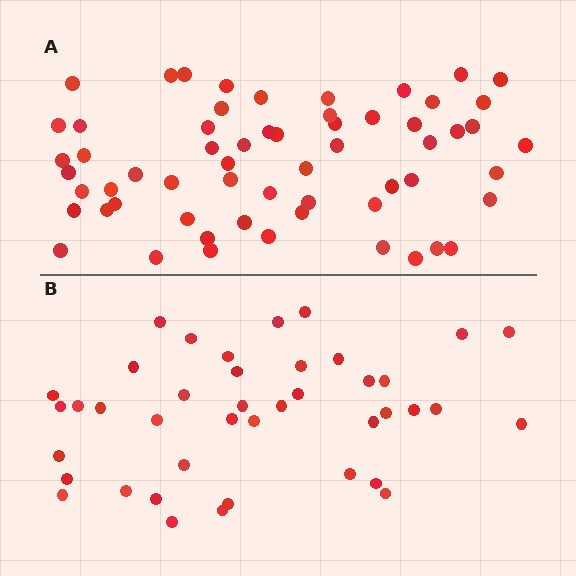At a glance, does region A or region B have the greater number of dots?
Region A (the top region) has more dots.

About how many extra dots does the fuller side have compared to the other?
Region A has approximately 20 more dots than region B.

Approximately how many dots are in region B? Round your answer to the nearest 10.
About 40 dots. (The exact count is 41, which rounds to 40.)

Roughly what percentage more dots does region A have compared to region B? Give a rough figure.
About 45% more.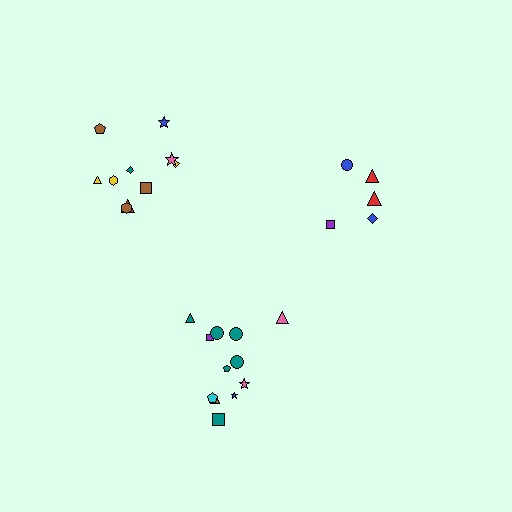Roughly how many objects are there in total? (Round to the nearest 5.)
Roughly 25 objects in total.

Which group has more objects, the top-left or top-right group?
The top-left group.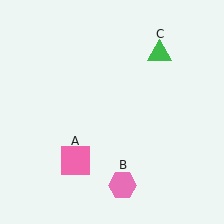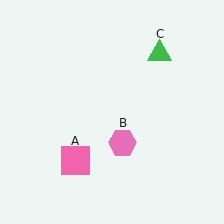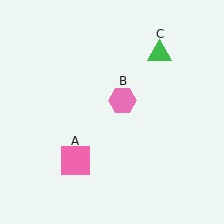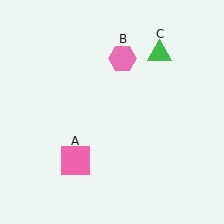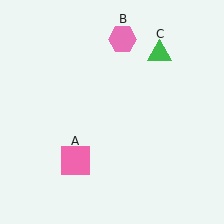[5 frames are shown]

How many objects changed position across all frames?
1 object changed position: pink hexagon (object B).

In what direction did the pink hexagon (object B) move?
The pink hexagon (object B) moved up.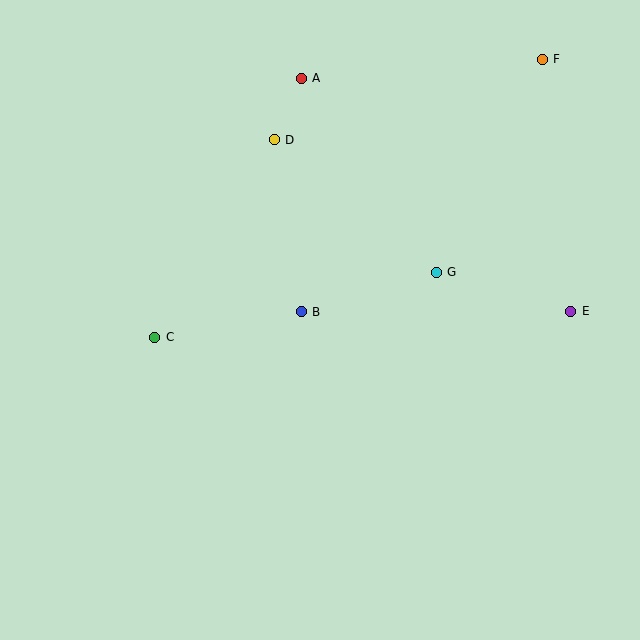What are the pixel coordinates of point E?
Point E is at (571, 311).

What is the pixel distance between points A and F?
The distance between A and F is 242 pixels.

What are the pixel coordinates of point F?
Point F is at (542, 59).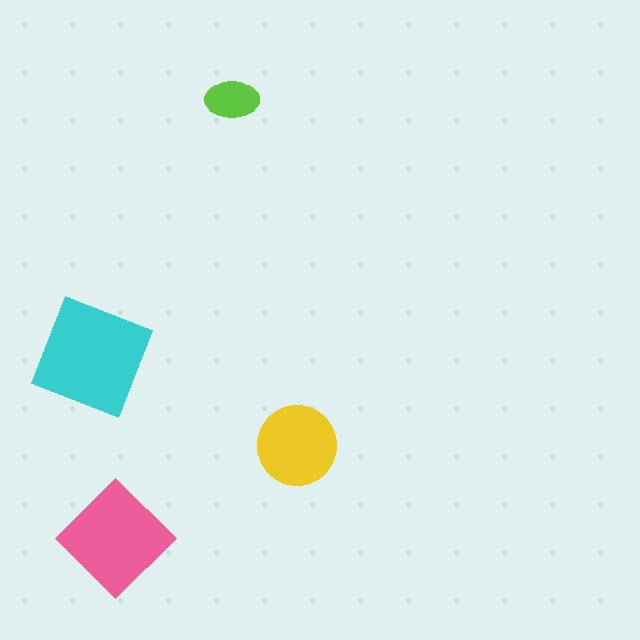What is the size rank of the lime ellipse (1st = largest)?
4th.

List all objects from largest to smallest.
The cyan square, the pink diamond, the yellow circle, the lime ellipse.